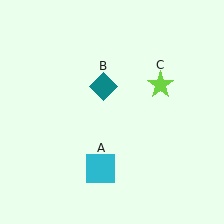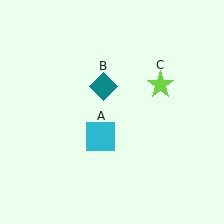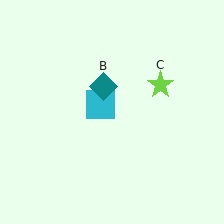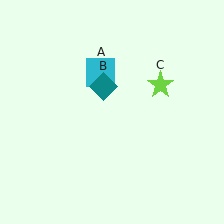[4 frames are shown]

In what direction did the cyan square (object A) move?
The cyan square (object A) moved up.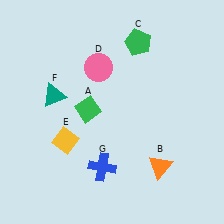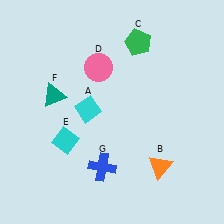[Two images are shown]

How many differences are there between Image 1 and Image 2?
There are 2 differences between the two images.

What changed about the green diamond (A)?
In Image 1, A is green. In Image 2, it changed to cyan.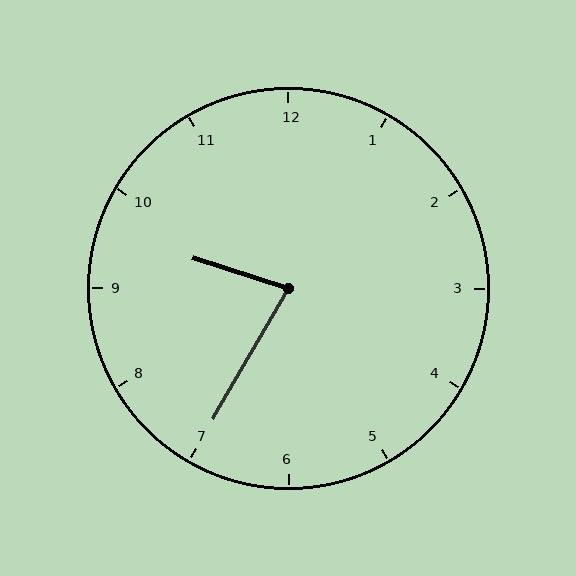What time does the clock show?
9:35.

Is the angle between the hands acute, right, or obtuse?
It is acute.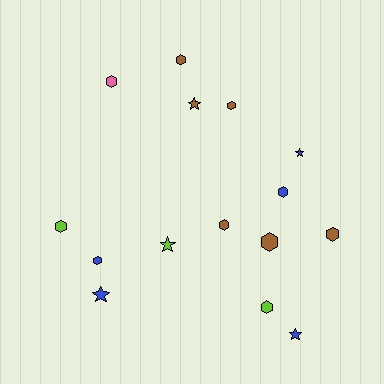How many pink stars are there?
There are no pink stars.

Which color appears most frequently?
Brown, with 6 objects.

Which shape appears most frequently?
Hexagon, with 10 objects.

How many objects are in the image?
There are 15 objects.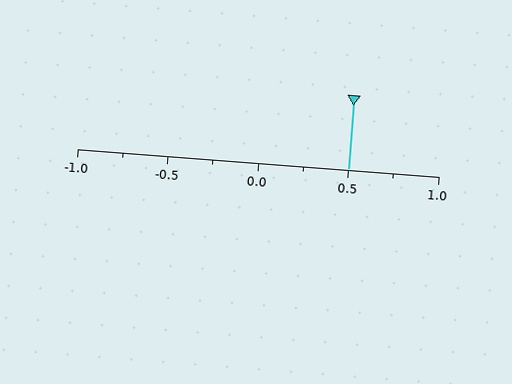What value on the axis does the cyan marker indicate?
The marker indicates approximately 0.5.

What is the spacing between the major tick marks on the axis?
The major ticks are spaced 0.5 apart.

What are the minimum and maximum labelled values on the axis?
The axis runs from -1.0 to 1.0.